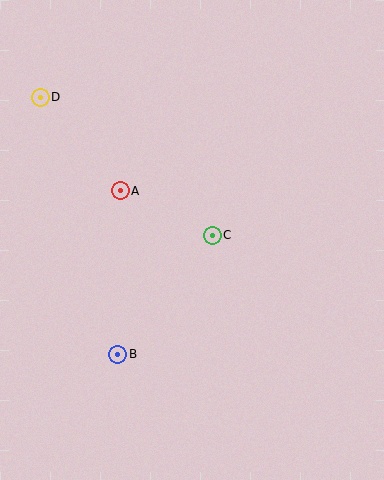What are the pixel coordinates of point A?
Point A is at (120, 191).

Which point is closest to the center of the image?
Point C at (212, 235) is closest to the center.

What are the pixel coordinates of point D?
Point D is at (40, 97).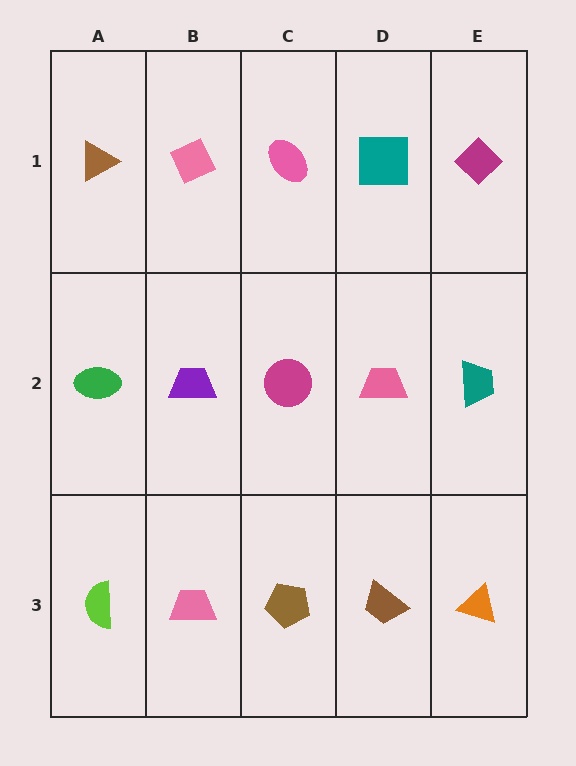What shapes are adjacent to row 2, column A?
A brown triangle (row 1, column A), a lime semicircle (row 3, column A), a purple trapezoid (row 2, column B).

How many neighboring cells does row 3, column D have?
3.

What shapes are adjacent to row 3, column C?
A magenta circle (row 2, column C), a pink trapezoid (row 3, column B), a brown trapezoid (row 3, column D).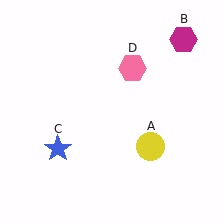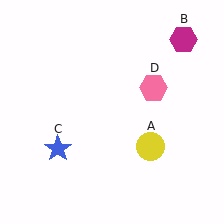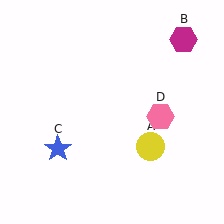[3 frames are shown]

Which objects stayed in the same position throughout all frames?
Yellow circle (object A) and magenta hexagon (object B) and blue star (object C) remained stationary.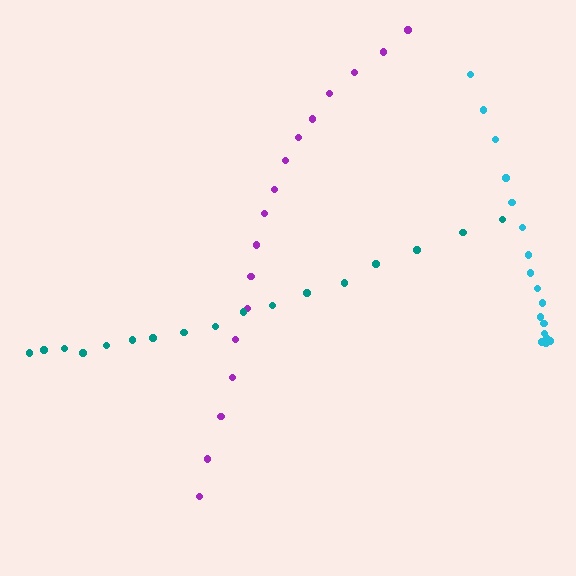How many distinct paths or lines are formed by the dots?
There are 3 distinct paths.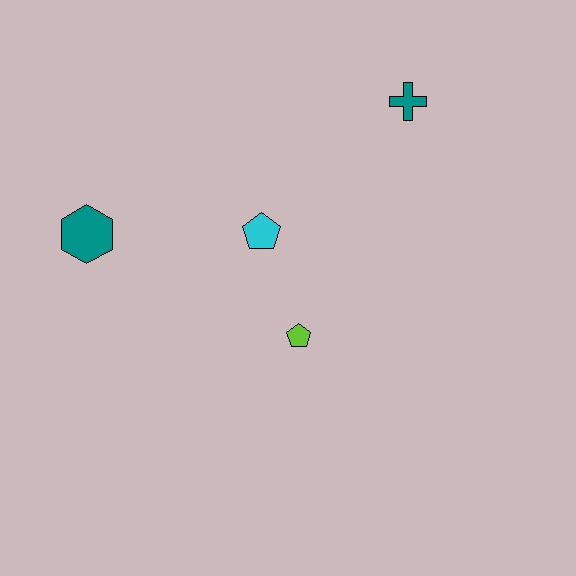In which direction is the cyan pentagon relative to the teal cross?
The cyan pentagon is to the left of the teal cross.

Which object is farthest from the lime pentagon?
The teal cross is farthest from the lime pentagon.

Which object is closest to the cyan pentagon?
The lime pentagon is closest to the cyan pentagon.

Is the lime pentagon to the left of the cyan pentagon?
No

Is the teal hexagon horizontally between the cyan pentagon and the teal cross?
No